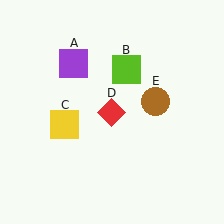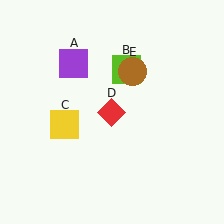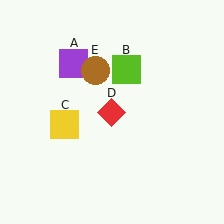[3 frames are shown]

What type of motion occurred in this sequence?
The brown circle (object E) rotated counterclockwise around the center of the scene.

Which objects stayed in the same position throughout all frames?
Purple square (object A) and lime square (object B) and yellow square (object C) and red diamond (object D) remained stationary.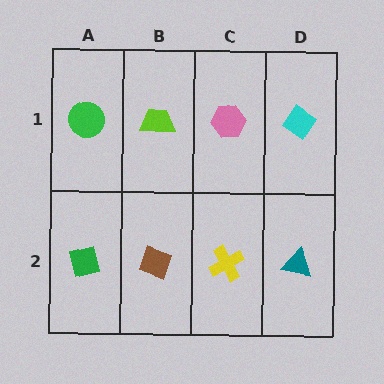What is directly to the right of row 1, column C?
A cyan diamond.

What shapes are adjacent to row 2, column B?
A lime trapezoid (row 1, column B), a green square (row 2, column A), a yellow cross (row 2, column C).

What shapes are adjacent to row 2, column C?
A pink hexagon (row 1, column C), a brown diamond (row 2, column B), a teal triangle (row 2, column D).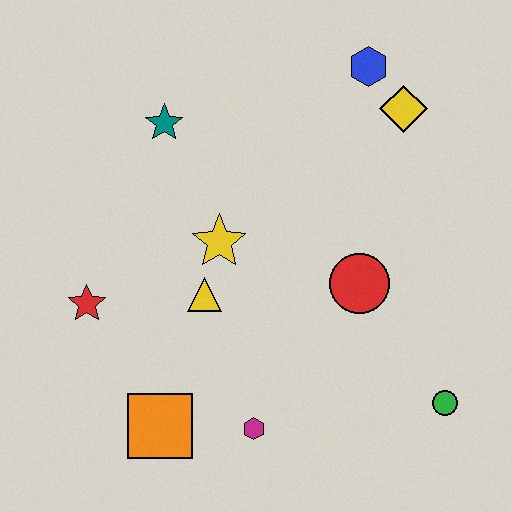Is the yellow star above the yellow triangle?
Yes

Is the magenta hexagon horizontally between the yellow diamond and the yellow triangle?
Yes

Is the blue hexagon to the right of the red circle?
Yes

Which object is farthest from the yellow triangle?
The blue hexagon is farthest from the yellow triangle.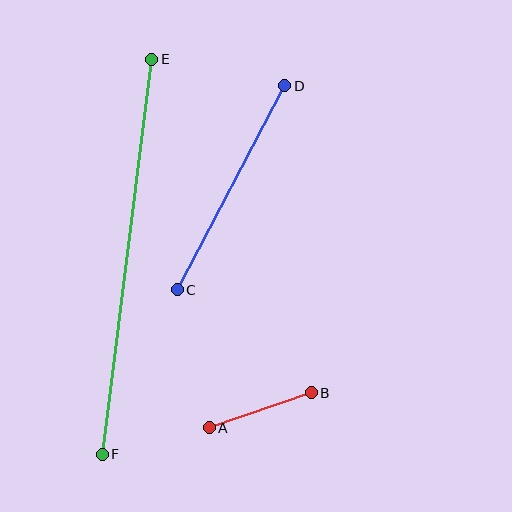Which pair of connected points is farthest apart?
Points E and F are farthest apart.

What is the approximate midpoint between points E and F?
The midpoint is at approximately (127, 257) pixels.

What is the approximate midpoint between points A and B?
The midpoint is at approximately (260, 410) pixels.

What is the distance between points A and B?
The distance is approximately 108 pixels.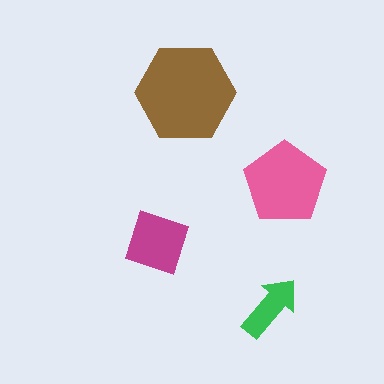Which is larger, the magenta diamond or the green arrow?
The magenta diamond.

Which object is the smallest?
The green arrow.